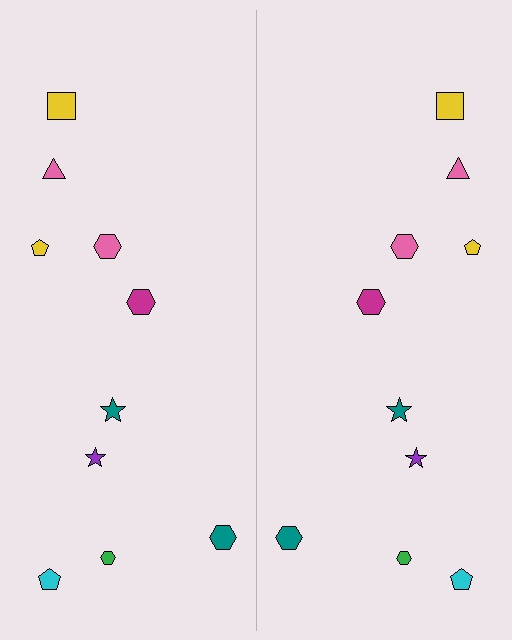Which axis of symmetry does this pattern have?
The pattern has a vertical axis of symmetry running through the center of the image.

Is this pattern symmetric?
Yes, this pattern has bilateral (reflection) symmetry.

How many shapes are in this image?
There are 20 shapes in this image.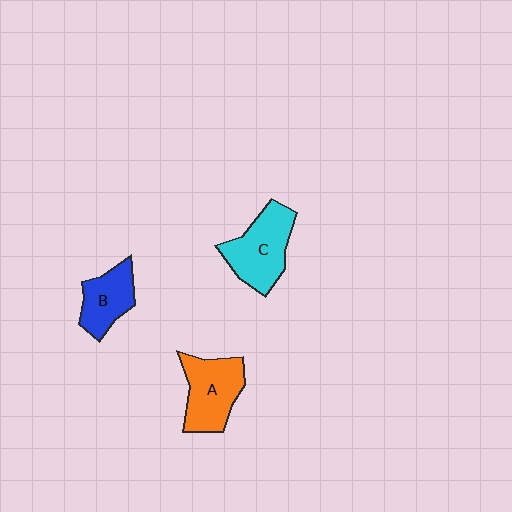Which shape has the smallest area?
Shape B (blue).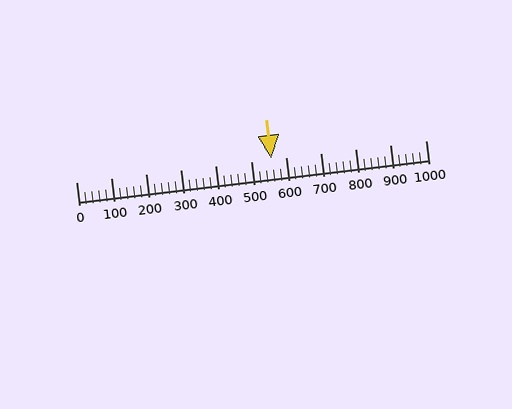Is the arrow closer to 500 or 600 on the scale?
The arrow is closer to 600.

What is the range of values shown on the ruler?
The ruler shows values from 0 to 1000.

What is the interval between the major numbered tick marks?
The major tick marks are spaced 100 units apart.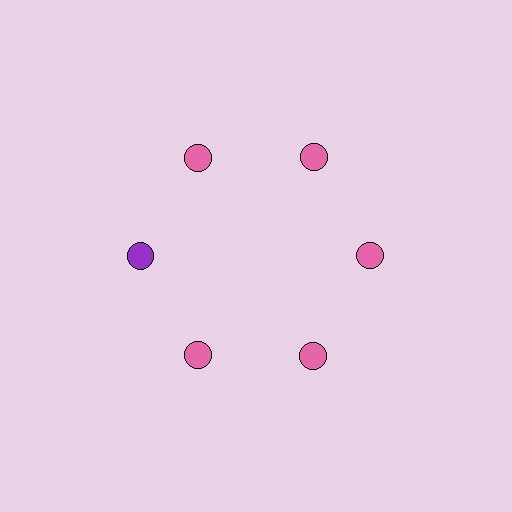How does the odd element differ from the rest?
It has a different color: purple instead of pink.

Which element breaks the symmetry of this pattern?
The purple circle at roughly the 9 o'clock position breaks the symmetry. All other shapes are pink circles.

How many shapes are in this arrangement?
There are 6 shapes arranged in a ring pattern.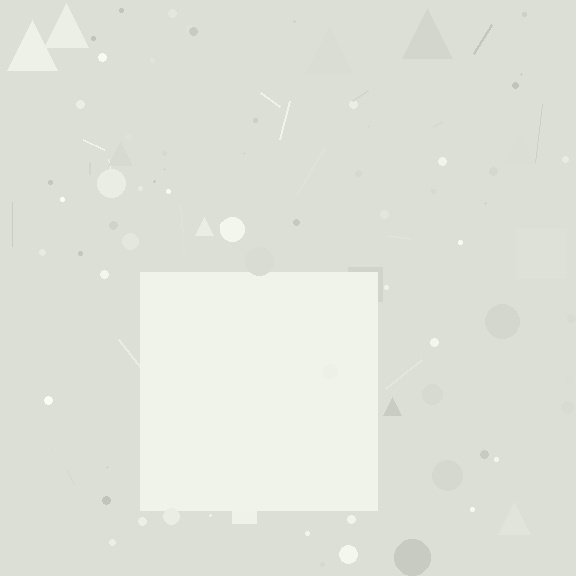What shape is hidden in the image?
A square is hidden in the image.